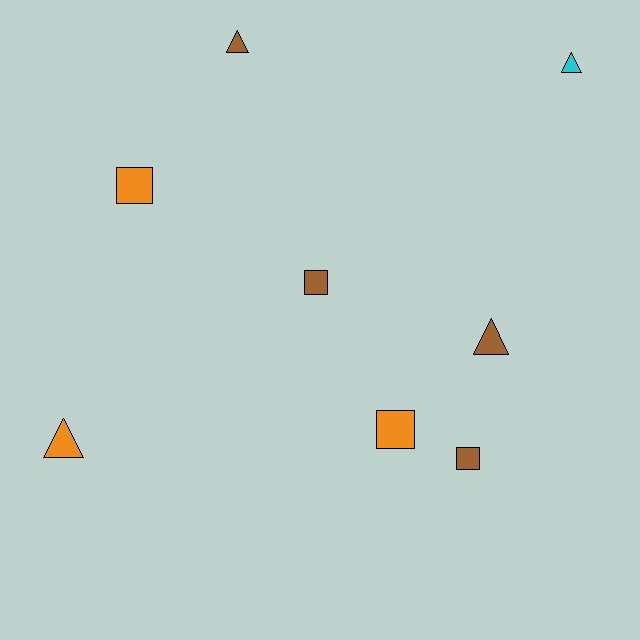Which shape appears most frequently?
Triangle, with 4 objects.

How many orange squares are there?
There are 2 orange squares.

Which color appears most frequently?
Brown, with 4 objects.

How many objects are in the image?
There are 8 objects.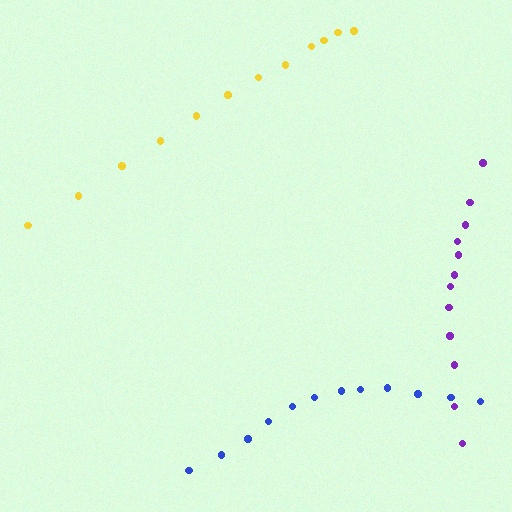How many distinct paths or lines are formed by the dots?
There are 3 distinct paths.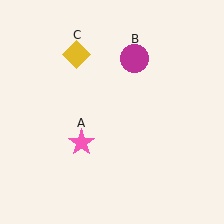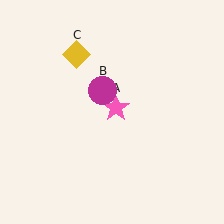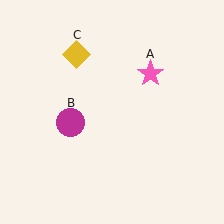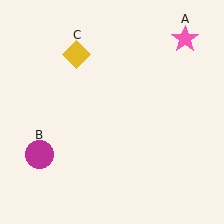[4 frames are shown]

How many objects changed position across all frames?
2 objects changed position: pink star (object A), magenta circle (object B).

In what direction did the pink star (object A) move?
The pink star (object A) moved up and to the right.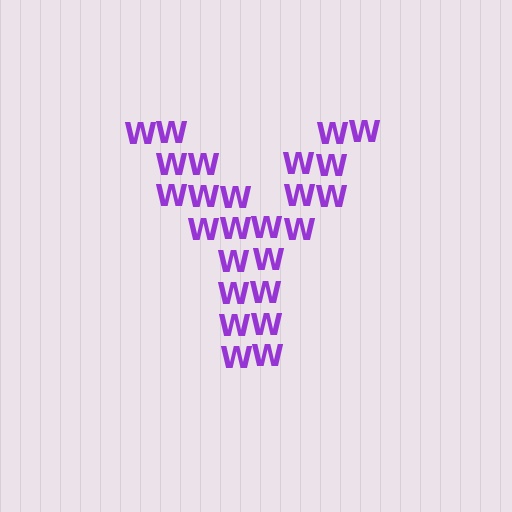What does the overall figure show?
The overall figure shows the letter Y.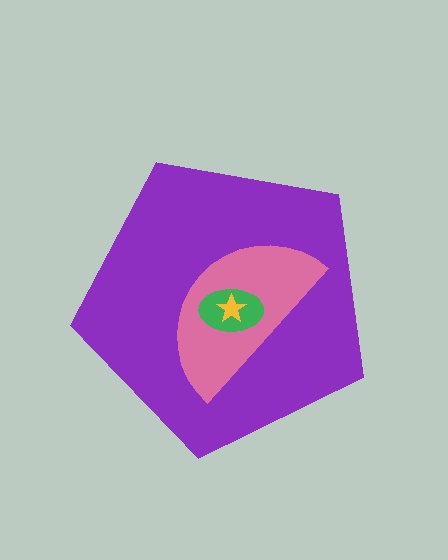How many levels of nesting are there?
4.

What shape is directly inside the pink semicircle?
The green ellipse.